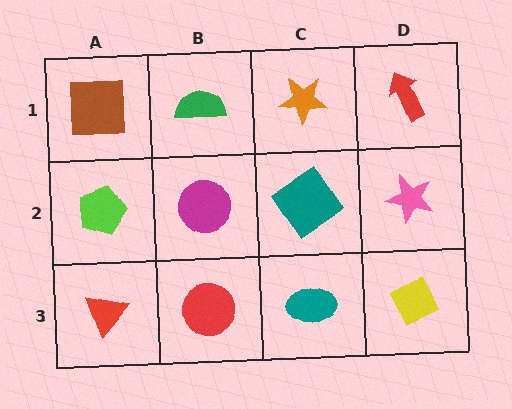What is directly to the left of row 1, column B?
A brown square.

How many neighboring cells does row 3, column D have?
2.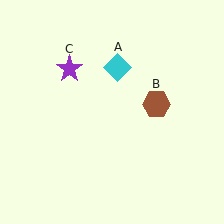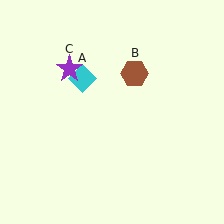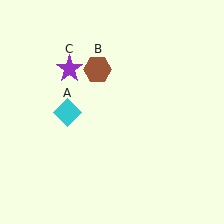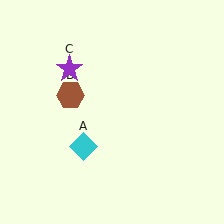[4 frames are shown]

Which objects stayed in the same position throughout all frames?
Purple star (object C) remained stationary.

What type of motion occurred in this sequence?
The cyan diamond (object A), brown hexagon (object B) rotated counterclockwise around the center of the scene.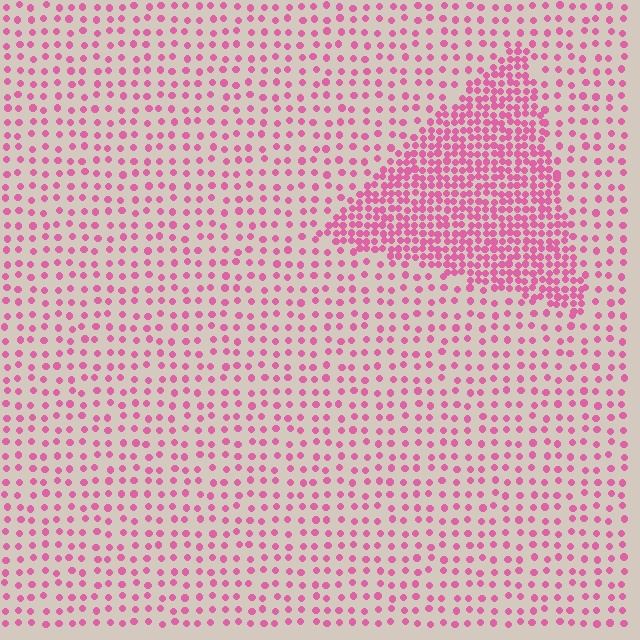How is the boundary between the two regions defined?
The boundary is defined by a change in element density (approximately 2.6x ratio). All elements are the same color, size, and shape.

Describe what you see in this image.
The image contains small pink elements arranged at two different densities. A triangle-shaped region is visible where the elements are more densely packed than the surrounding area.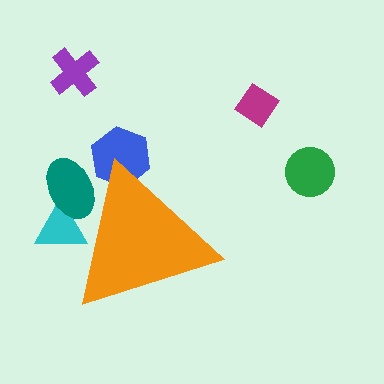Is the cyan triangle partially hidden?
Yes, the cyan triangle is partially hidden behind the orange triangle.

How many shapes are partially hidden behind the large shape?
3 shapes are partially hidden.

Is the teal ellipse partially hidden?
Yes, the teal ellipse is partially hidden behind the orange triangle.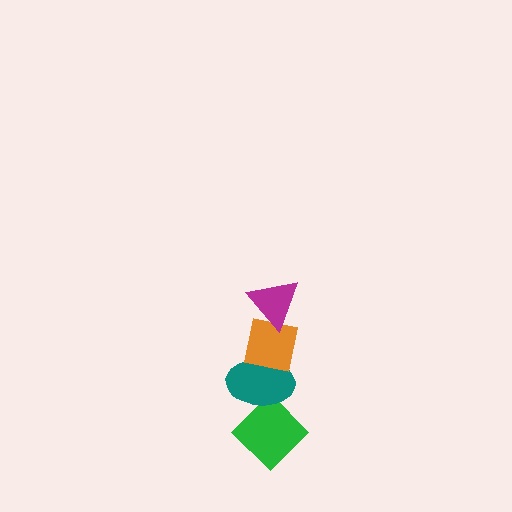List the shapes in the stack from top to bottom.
From top to bottom: the magenta triangle, the orange square, the teal ellipse, the green diamond.